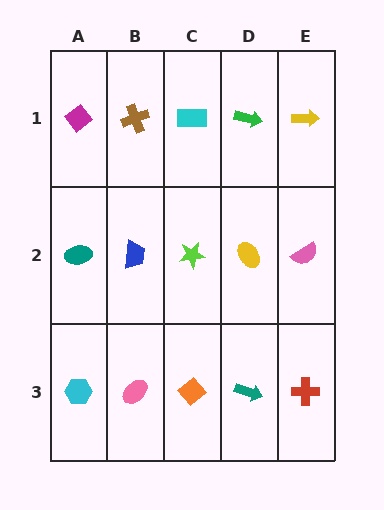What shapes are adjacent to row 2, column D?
A green arrow (row 1, column D), a teal arrow (row 3, column D), a lime star (row 2, column C), a pink semicircle (row 2, column E).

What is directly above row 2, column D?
A green arrow.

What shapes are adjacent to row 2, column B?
A brown cross (row 1, column B), a pink ellipse (row 3, column B), a teal ellipse (row 2, column A), a lime star (row 2, column C).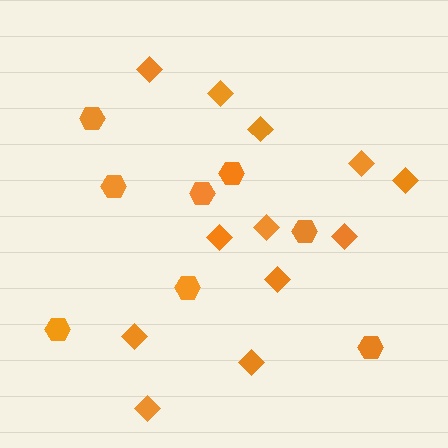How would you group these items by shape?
There are 2 groups: one group of diamonds (12) and one group of hexagons (8).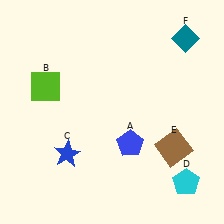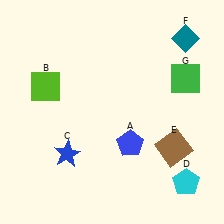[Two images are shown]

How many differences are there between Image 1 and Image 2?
There is 1 difference between the two images.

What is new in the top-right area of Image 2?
A green square (G) was added in the top-right area of Image 2.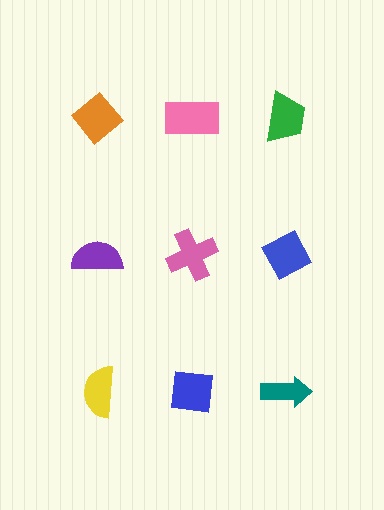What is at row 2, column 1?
A purple semicircle.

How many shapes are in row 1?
3 shapes.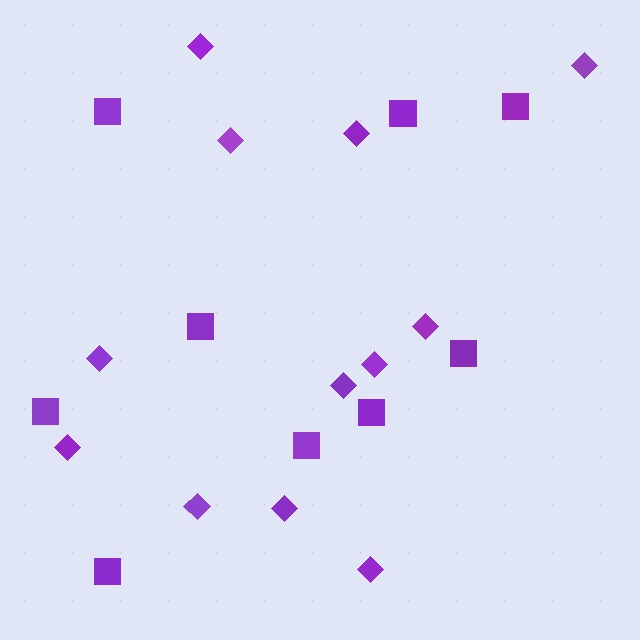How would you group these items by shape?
There are 2 groups: one group of diamonds (12) and one group of squares (9).